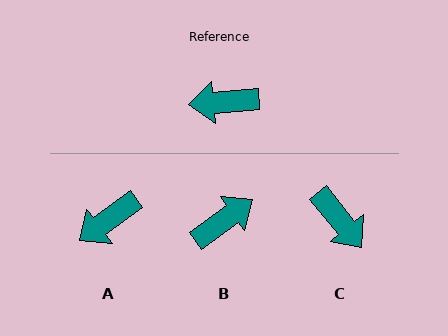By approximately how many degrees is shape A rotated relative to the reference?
Approximately 32 degrees counter-clockwise.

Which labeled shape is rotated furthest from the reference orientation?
B, about 148 degrees away.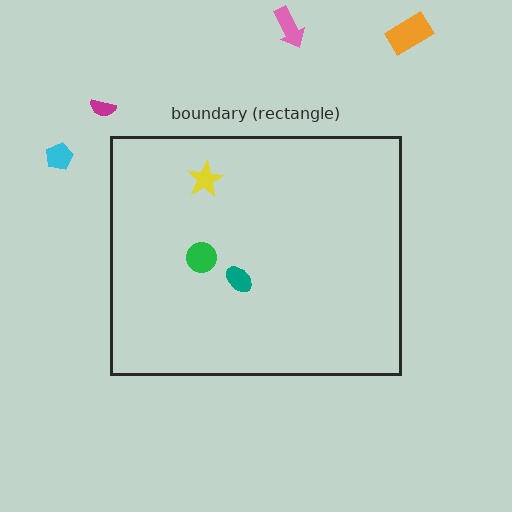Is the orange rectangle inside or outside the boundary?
Outside.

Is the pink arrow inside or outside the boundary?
Outside.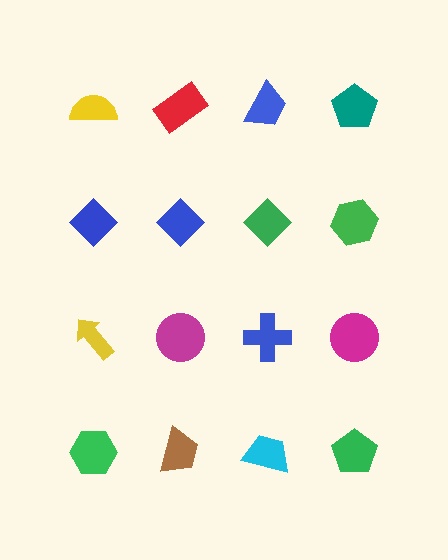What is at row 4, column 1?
A green hexagon.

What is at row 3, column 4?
A magenta circle.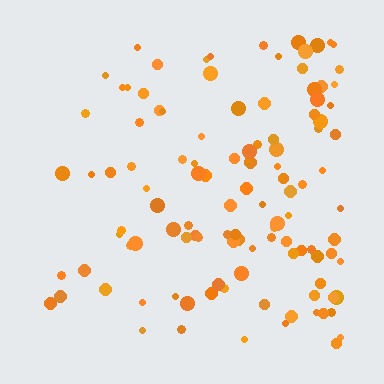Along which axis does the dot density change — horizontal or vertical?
Horizontal.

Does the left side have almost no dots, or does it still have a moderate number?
Still a moderate number, just noticeably fewer than the right.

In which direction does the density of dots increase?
From left to right, with the right side densest.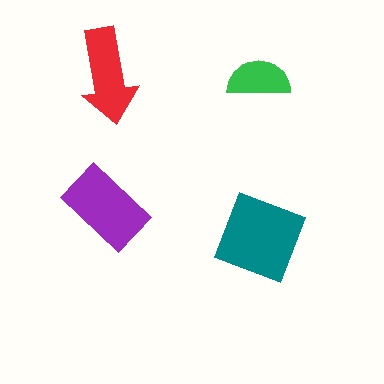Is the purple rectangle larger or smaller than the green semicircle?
Larger.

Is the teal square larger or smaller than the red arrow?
Larger.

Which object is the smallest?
The green semicircle.